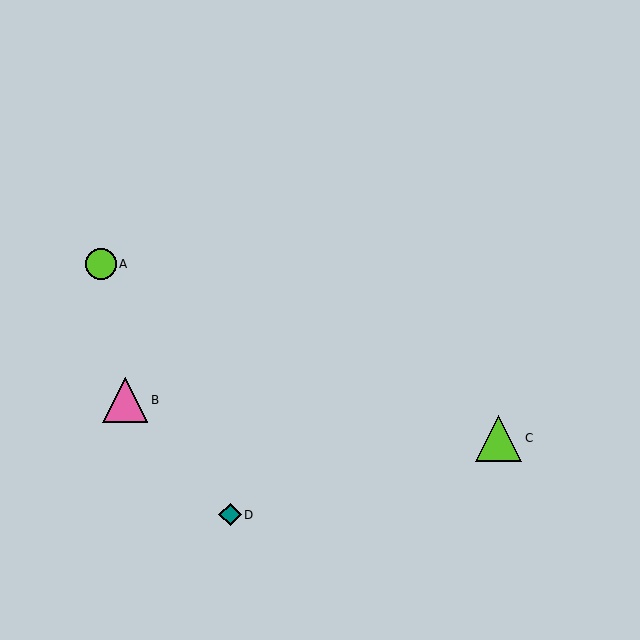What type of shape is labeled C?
Shape C is a lime triangle.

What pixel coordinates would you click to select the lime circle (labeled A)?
Click at (101, 264) to select the lime circle A.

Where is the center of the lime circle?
The center of the lime circle is at (101, 264).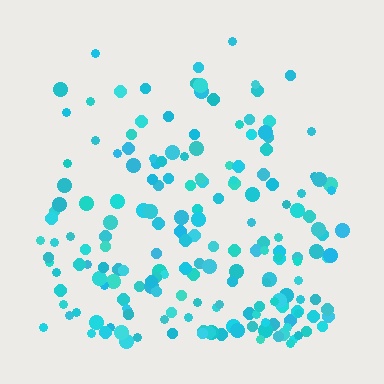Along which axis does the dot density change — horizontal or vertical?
Vertical.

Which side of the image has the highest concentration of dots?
The bottom.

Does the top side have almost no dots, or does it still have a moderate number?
Still a moderate number, just noticeably fewer than the bottom.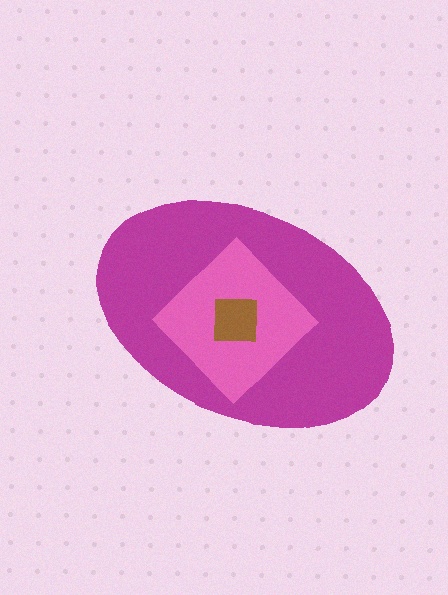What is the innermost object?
The brown square.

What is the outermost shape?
The magenta ellipse.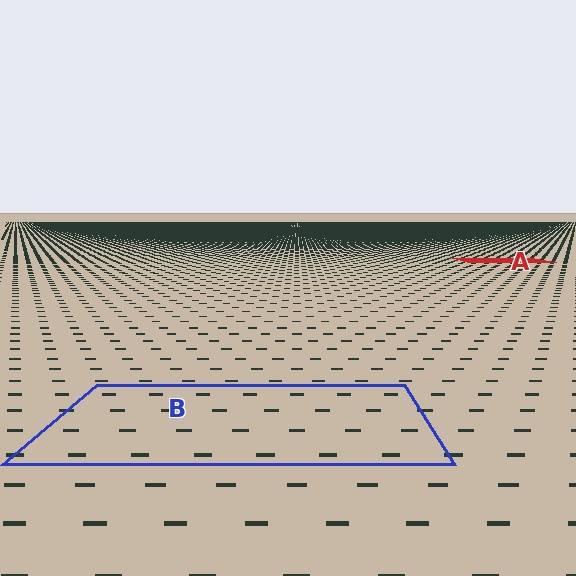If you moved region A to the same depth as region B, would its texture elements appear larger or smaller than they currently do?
They would appear larger. At a closer depth, the same texture elements are projected at a bigger on-screen size.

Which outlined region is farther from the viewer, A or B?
Region A is farther from the viewer — the texture elements inside it appear smaller and more densely packed.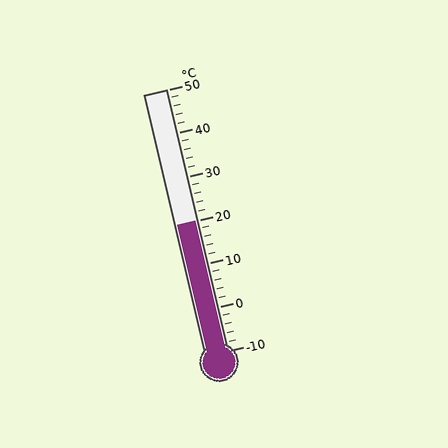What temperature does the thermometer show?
The thermometer shows approximately 20°C.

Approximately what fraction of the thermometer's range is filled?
The thermometer is filled to approximately 50% of its range.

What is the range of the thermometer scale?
The thermometer scale ranges from -10°C to 50°C.